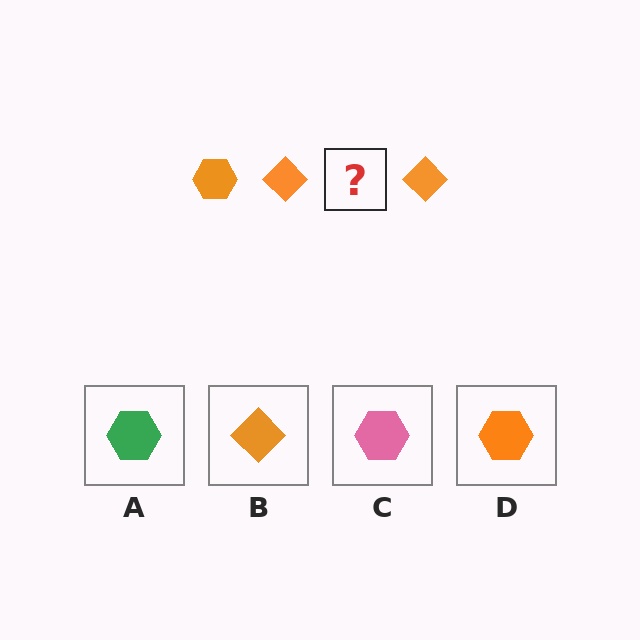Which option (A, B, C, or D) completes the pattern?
D.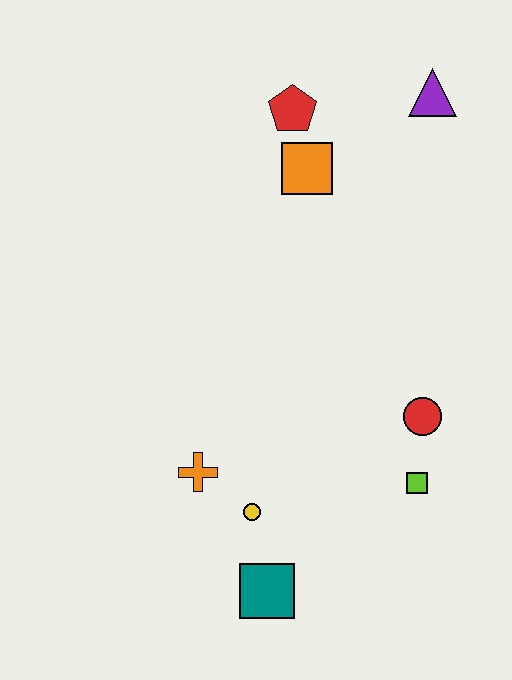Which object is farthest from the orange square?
The teal square is farthest from the orange square.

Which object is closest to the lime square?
The red circle is closest to the lime square.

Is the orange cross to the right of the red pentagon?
No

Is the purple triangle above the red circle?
Yes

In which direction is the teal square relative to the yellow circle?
The teal square is below the yellow circle.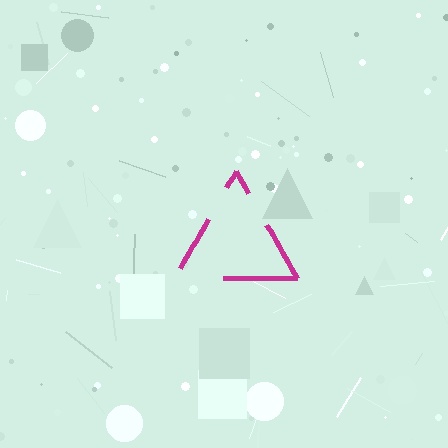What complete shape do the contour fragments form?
The contour fragments form a triangle.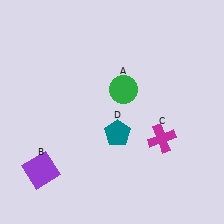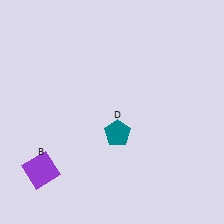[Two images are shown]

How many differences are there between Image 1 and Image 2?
There are 2 differences between the two images.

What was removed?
The magenta cross (C), the green circle (A) were removed in Image 2.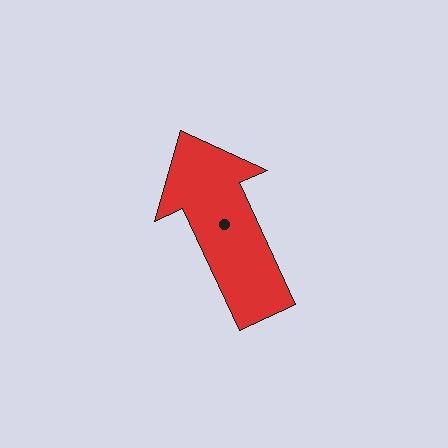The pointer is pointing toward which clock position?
Roughly 11 o'clock.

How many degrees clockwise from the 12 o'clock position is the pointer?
Approximately 335 degrees.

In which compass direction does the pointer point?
Northwest.